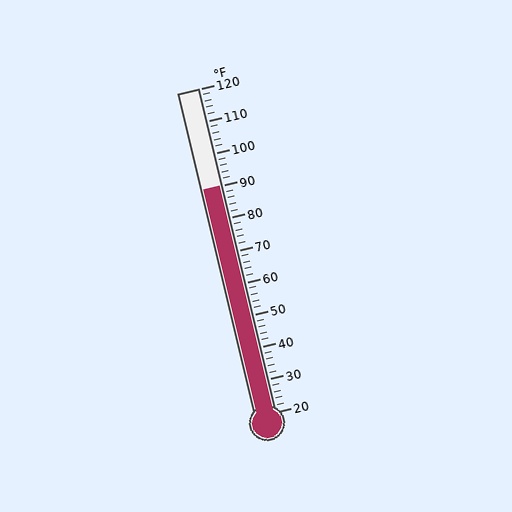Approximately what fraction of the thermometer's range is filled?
The thermometer is filled to approximately 70% of its range.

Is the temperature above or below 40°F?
The temperature is above 40°F.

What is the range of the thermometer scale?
The thermometer scale ranges from 20°F to 120°F.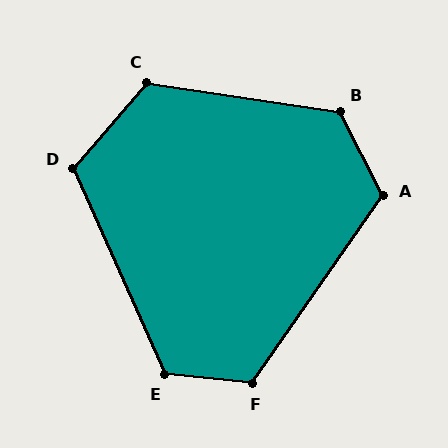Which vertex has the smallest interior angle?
D, at approximately 115 degrees.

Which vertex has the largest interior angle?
B, at approximately 126 degrees.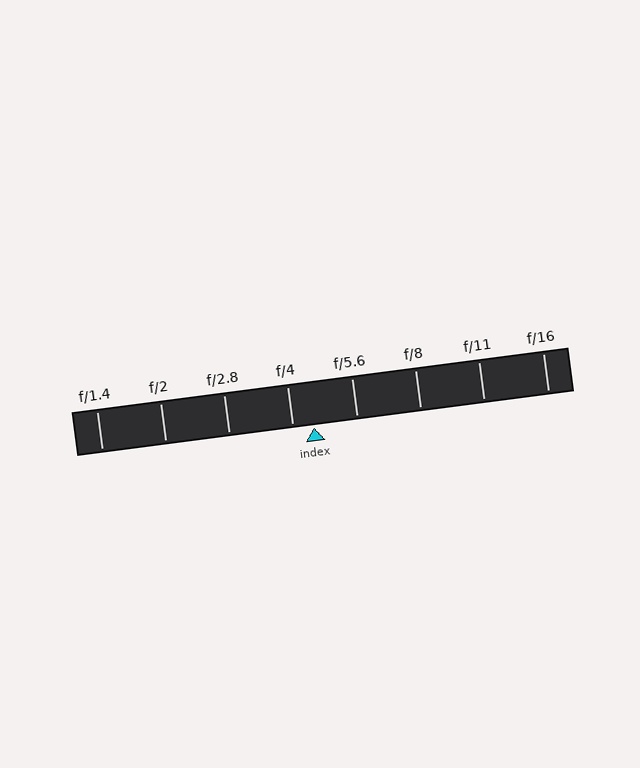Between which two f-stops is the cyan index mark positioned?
The index mark is between f/4 and f/5.6.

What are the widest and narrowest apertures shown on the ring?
The widest aperture shown is f/1.4 and the narrowest is f/16.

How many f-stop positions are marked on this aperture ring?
There are 8 f-stop positions marked.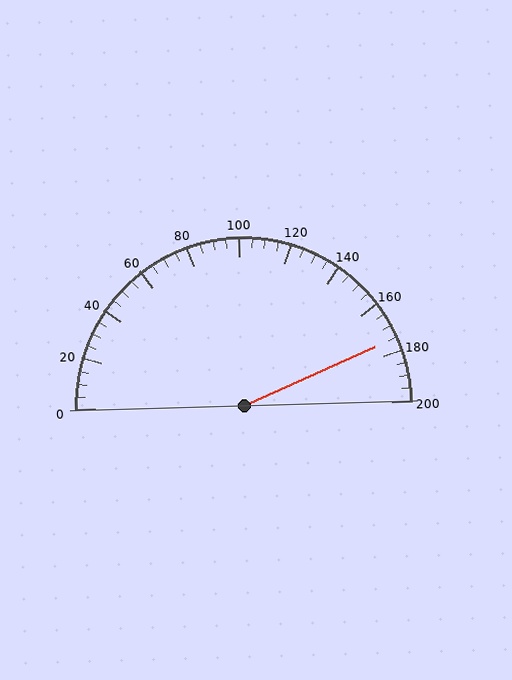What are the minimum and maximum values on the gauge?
The gauge ranges from 0 to 200.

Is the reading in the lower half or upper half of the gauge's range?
The reading is in the upper half of the range (0 to 200).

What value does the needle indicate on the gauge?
The needle indicates approximately 175.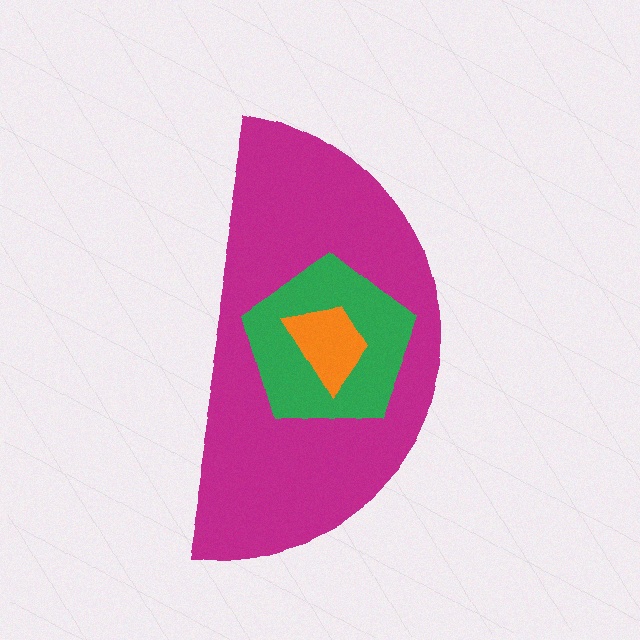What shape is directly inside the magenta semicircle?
The green pentagon.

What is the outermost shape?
The magenta semicircle.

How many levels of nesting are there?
3.